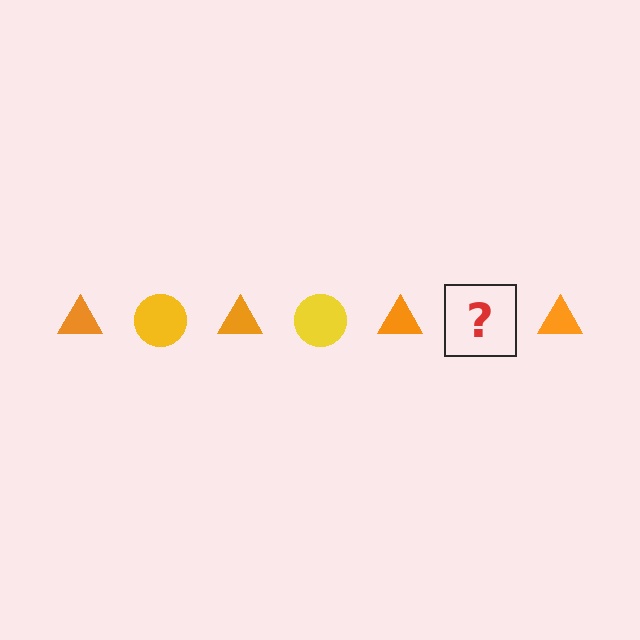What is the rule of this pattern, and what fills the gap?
The rule is that the pattern alternates between orange triangle and yellow circle. The gap should be filled with a yellow circle.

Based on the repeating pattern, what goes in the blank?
The blank should be a yellow circle.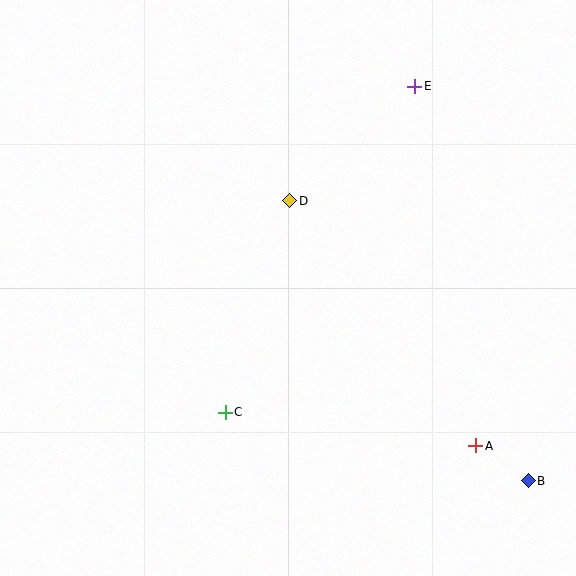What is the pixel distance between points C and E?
The distance between C and E is 377 pixels.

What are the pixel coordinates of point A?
Point A is at (476, 446).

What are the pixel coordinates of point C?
Point C is at (225, 412).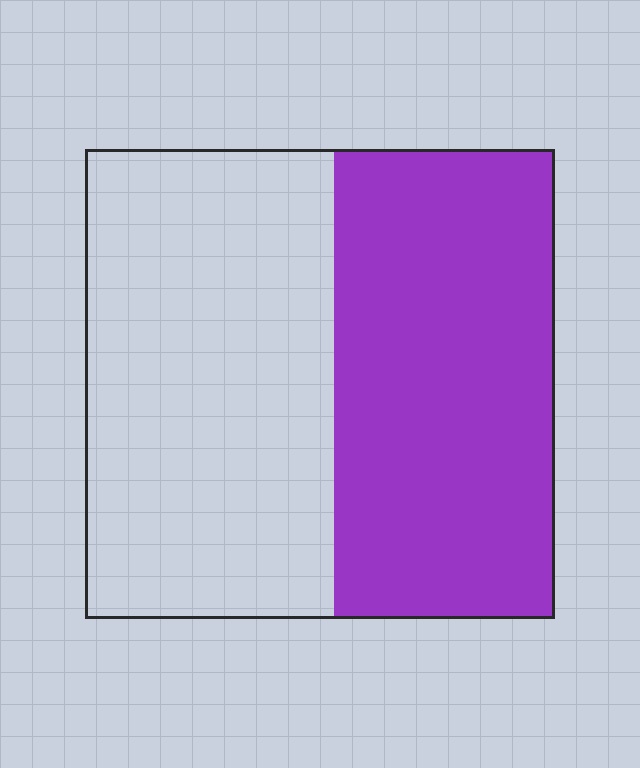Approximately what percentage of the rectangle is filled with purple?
Approximately 45%.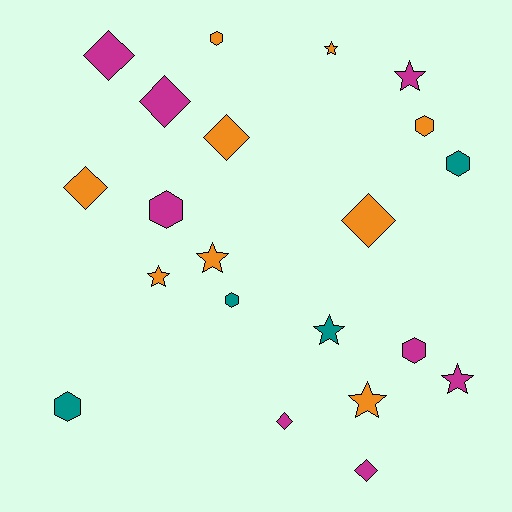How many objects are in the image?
There are 21 objects.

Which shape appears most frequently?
Diamond, with 7 objects.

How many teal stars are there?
There is 1 teal star.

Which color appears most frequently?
Orange, with 9 objects.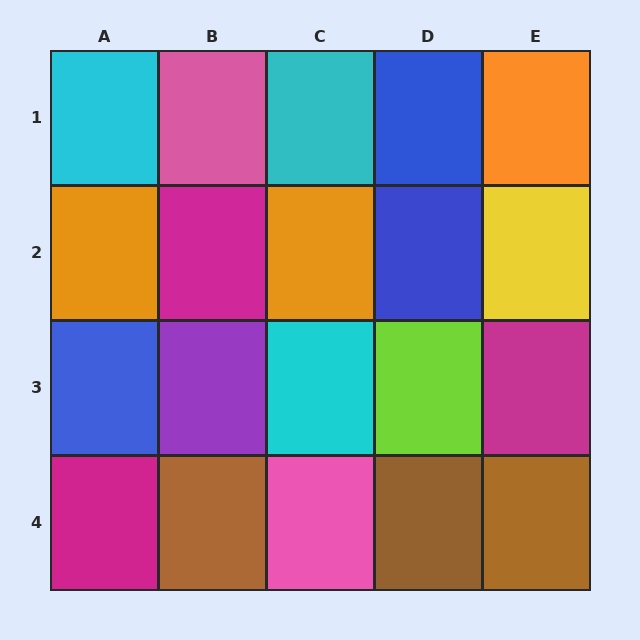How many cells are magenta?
3 cells are magenta.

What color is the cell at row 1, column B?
Pink.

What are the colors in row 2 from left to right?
Orange, magenta, orange, blue, yellow.